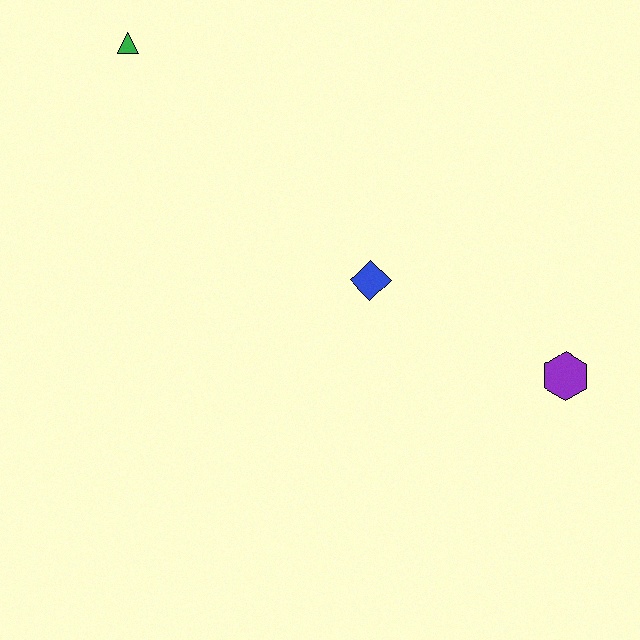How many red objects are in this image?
There are no red objects.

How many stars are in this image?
There are no stars.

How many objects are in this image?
There are 3 objects.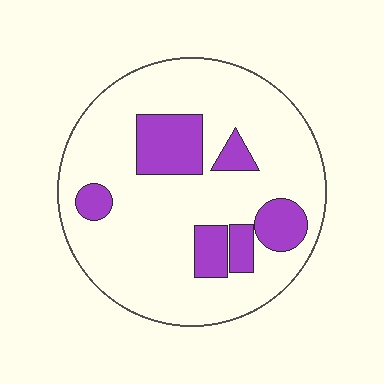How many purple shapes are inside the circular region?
6.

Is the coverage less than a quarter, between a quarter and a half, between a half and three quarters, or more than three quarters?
Less than a quarter.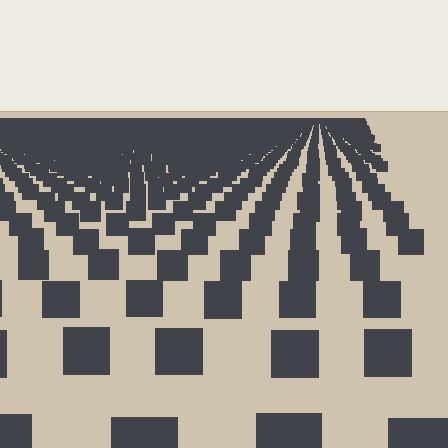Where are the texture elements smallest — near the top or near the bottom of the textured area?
Near the top.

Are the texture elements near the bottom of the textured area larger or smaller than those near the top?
Larger. Near the bottom, elements are closer to the viewer and appear at a bigger on-screen size.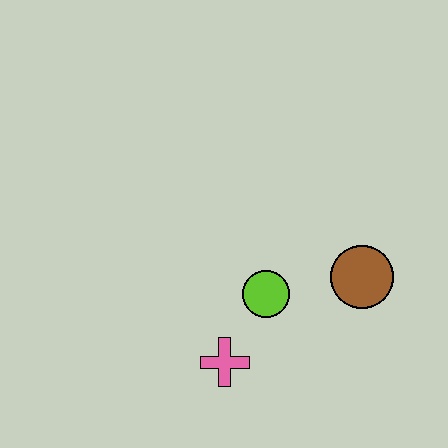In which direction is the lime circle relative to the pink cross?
The lime circle is above the pink cross.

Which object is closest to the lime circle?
The pink cross is closest to the lime circle.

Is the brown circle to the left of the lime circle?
No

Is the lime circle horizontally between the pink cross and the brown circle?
Yes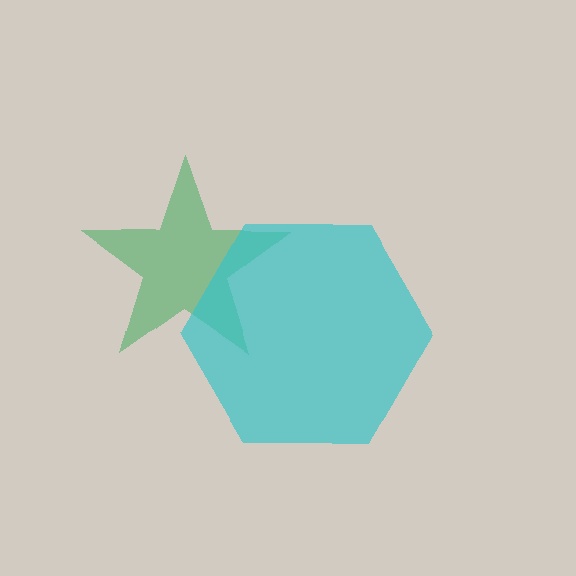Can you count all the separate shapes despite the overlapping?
Yes, there are 2 separate shapes.